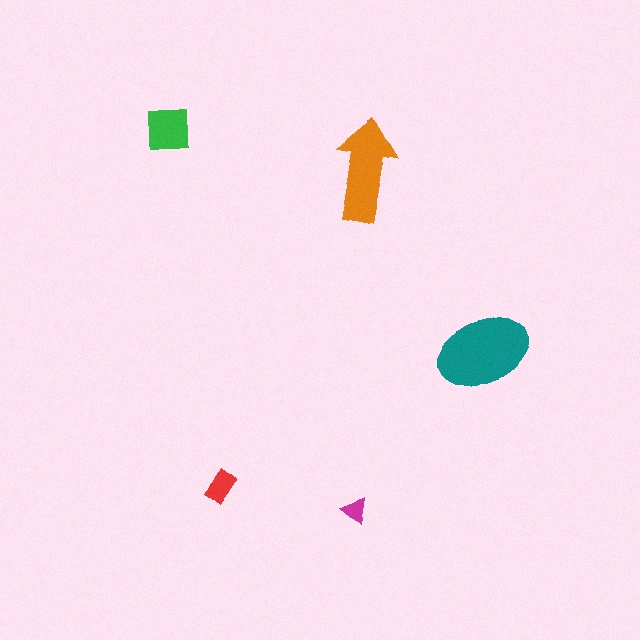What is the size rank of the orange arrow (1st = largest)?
2nd.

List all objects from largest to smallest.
The teal ellipse, the orange arrow, the green square, the red rectangle, the magenta triangle.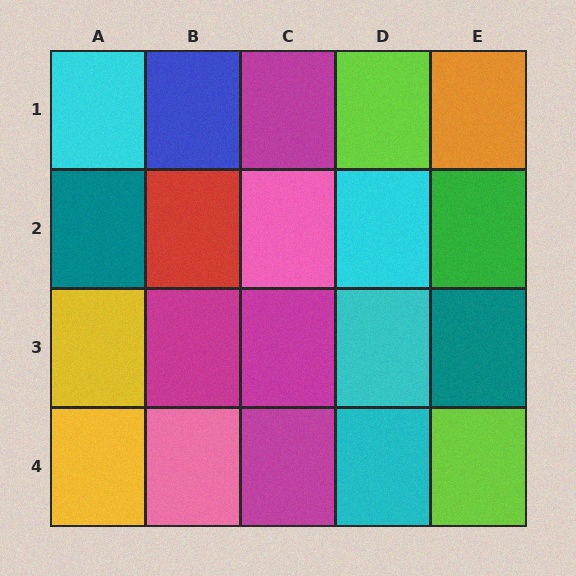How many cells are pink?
2 cells are pink.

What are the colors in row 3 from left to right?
Yellow, magenta, magenta, cyan, teal.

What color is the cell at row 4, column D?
Cyan.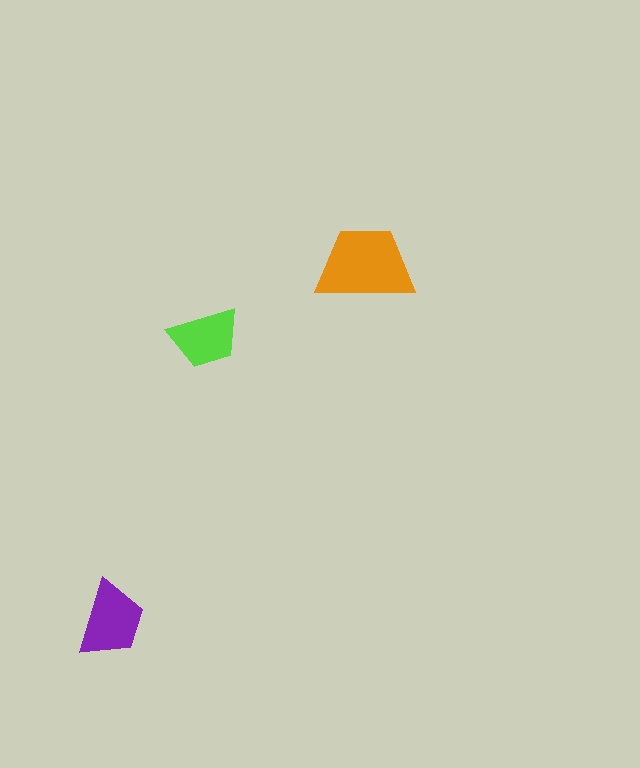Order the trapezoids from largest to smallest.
the orange one, the purple one, the lime one.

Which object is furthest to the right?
The orange trapezoid is rightmost.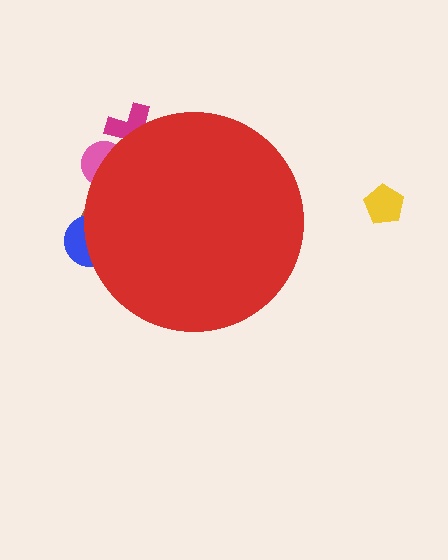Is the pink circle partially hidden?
Yes, the pink circle is partially hidden behind the red circle.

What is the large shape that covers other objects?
A red circle.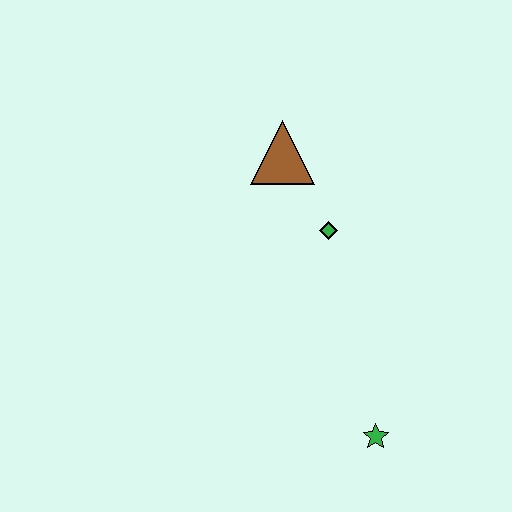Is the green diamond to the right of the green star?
No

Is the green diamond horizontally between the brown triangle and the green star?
Yes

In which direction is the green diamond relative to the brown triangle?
The green diamond is below the brown triangle.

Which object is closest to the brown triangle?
The green diamond is closest to the brown triangle.